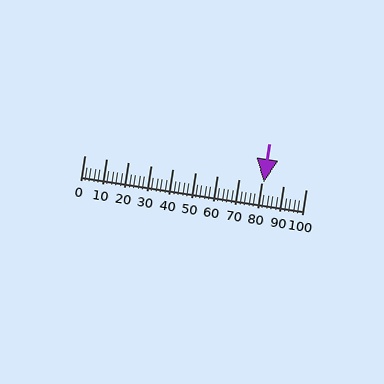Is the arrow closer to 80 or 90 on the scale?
The arrow is closer to 80.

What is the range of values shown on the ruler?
The ruler shows values from 0 to 100.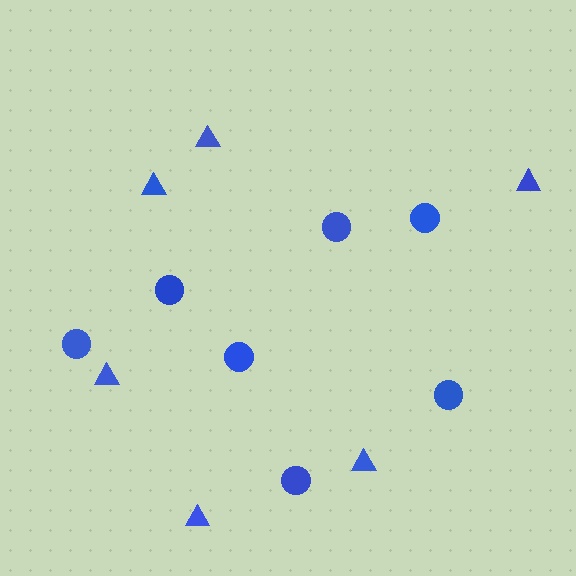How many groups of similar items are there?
There are 2 groups: one group of circles (7) and one group of triangles (6).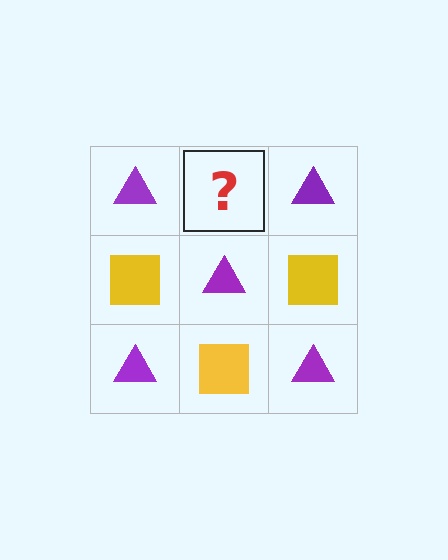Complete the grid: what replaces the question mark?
The question mark should be replaced with a yellow square.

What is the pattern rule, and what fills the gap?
The rule is that it alternates purple triangle and yellow square in a checkerboard pattern. The gap should be filled with a yellow square.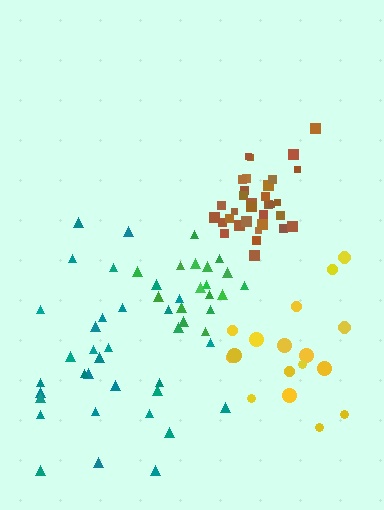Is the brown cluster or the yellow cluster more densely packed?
Brown.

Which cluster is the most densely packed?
Brown.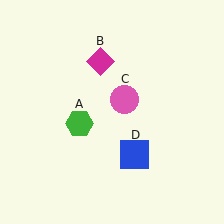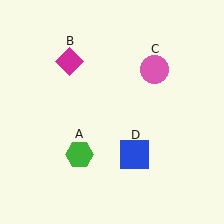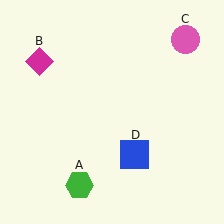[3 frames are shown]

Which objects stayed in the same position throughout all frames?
Blue square (object D) remained stationary.